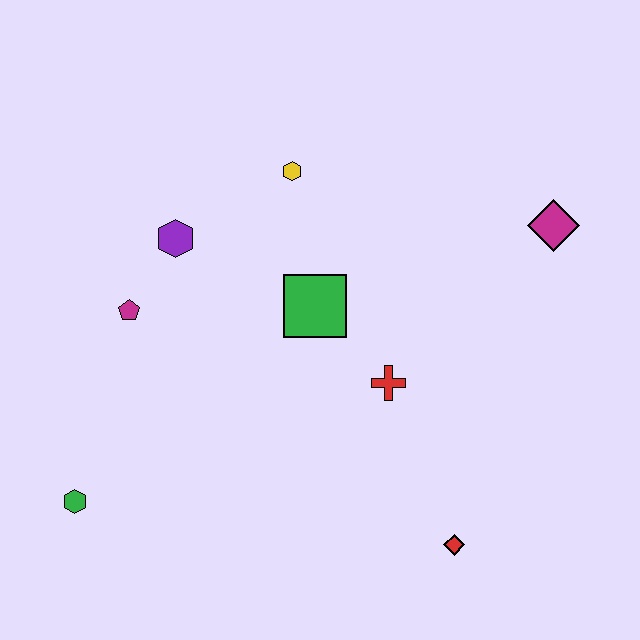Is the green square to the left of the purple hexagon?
No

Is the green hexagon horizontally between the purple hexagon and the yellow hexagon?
No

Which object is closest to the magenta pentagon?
The purple hexagon is closest to the magenta pentagon.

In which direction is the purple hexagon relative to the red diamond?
The purple hexagon is above the red diamond.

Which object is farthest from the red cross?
The green hexagon is farthest from the red cross.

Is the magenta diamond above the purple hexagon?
Yes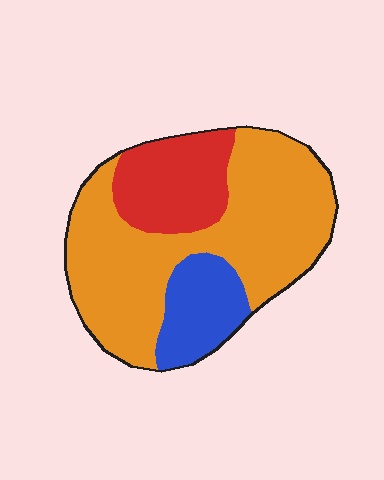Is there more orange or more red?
Orange.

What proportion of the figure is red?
Red takes up about one fifth (1/5) of the figure.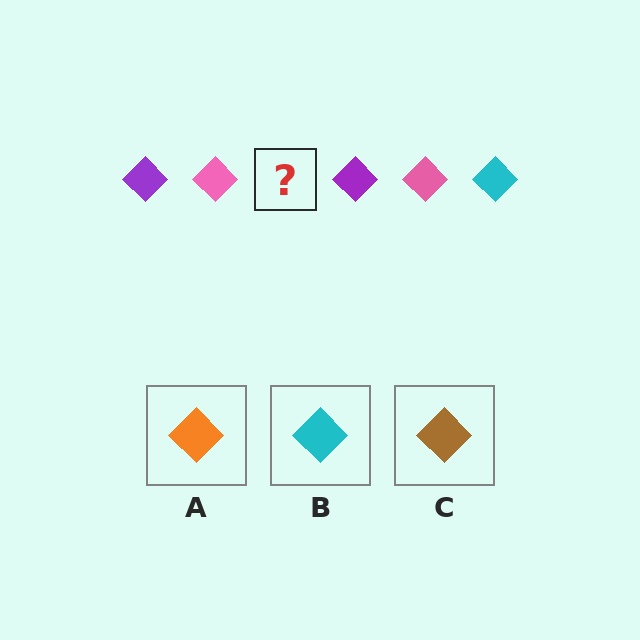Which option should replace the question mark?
Option B.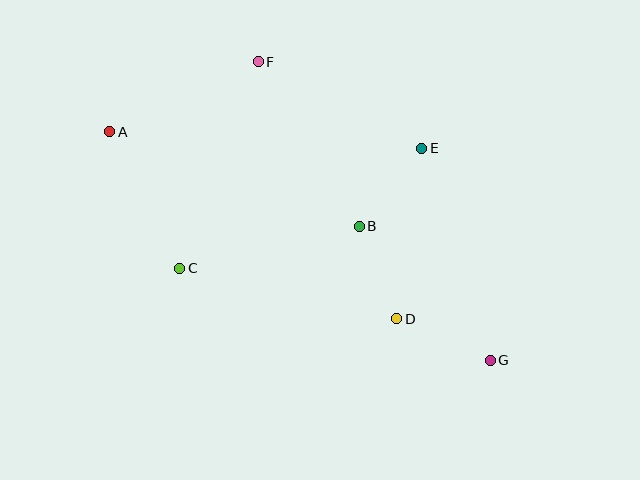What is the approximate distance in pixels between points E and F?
The distance between E and F is approximately 185 pixels.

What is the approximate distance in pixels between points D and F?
The distance between D and F is approximately 292 pixels.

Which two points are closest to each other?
Points B and E are closest to each other.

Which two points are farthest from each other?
Points A and G are farthest from each other.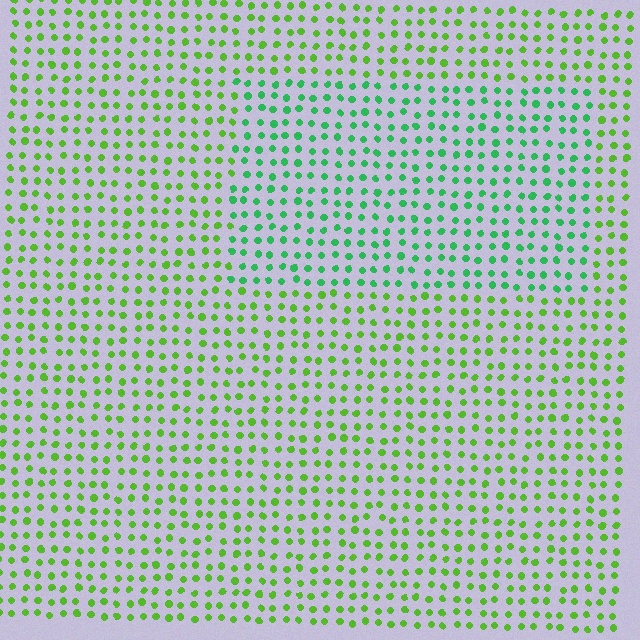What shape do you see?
I see a rectangle.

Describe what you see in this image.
The image is filled with small lime elements in a uniform arrangement. A rectangle-shaped region is visible where the elements are tinted to a slightly different hue, forming a subtle color boundary.